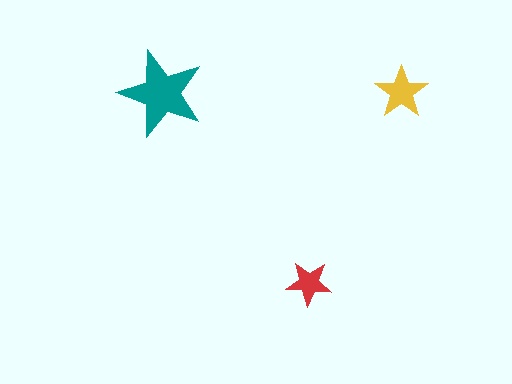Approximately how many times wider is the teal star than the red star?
About 2 times wider.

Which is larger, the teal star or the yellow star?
The teal one.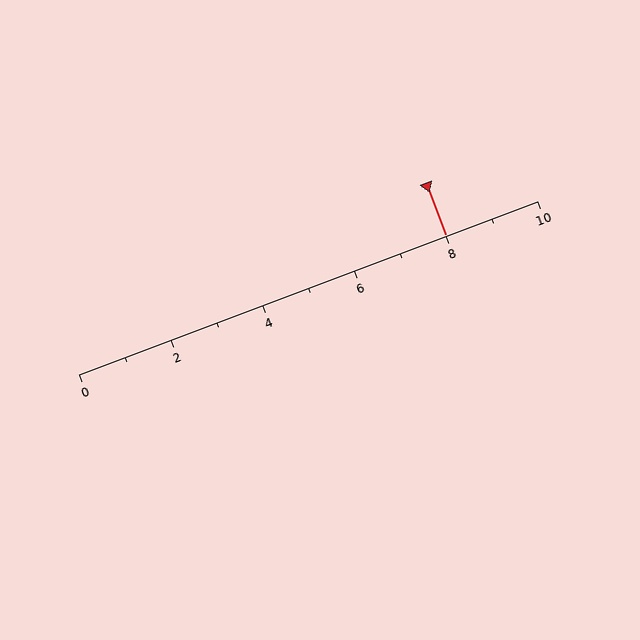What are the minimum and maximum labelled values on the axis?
The axis runs from 0 to 10.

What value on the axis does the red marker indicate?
The marker indicates approximately 8.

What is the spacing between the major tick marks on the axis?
The major ticks are spaced 2 apart.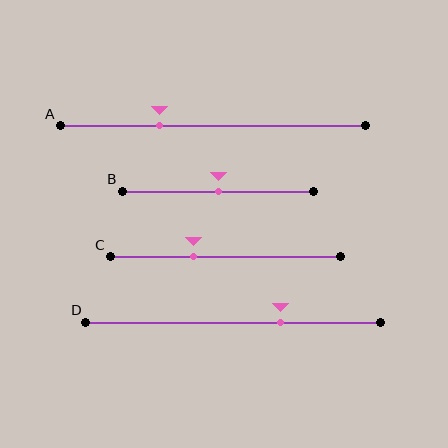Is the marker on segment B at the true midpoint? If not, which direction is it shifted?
Yes, the marker on segment B is at the true midpoint.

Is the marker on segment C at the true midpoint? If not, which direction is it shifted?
No, the marker on segment C is shifted to the left by about 14% of the segment length.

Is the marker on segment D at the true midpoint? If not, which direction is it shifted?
No, the marker on segment D is shifted to the right by about 16% of the segment length.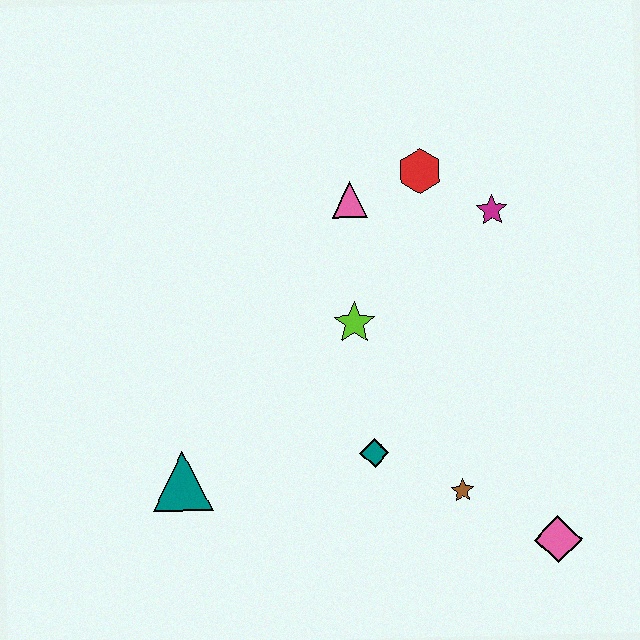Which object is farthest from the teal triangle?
The magenta star is farthest from the teal triangle.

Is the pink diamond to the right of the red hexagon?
Yes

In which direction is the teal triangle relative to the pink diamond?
The teal triangle is to the left of the pink diamond.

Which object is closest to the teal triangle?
The teal diamond is closest to the teal triangle.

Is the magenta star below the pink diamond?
No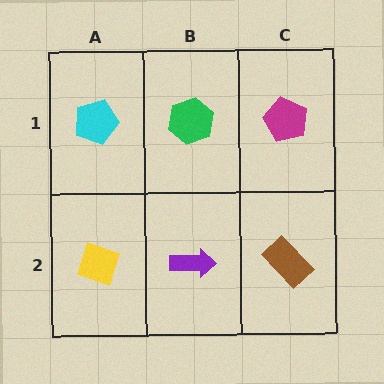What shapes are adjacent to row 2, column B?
A green hexagon (row 1, column B), a yellow diamond (row 2, column A), a brown rectangle (row 2, column C).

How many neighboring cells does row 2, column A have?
2.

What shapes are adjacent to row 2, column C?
A magenta pentagon (row 1, column C), a purple arrow (row 2, column B).